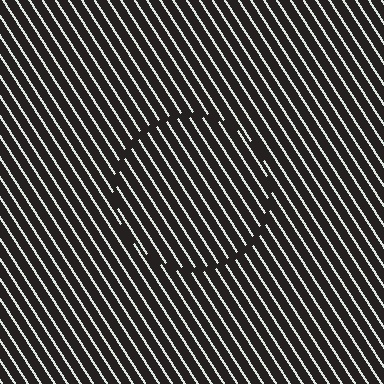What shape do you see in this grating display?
An illusory circle. The interior of the shape contains the same grating, shifted by half a period — the contour is defined by the phase discontinuity where line-ends from the inner and outer gratings abut.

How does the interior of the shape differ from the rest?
The interior of the shape contains the same grating, shifted by half a period — the contour is defined by the phase discontinuity where line-ends from the inner and outer gratings abut.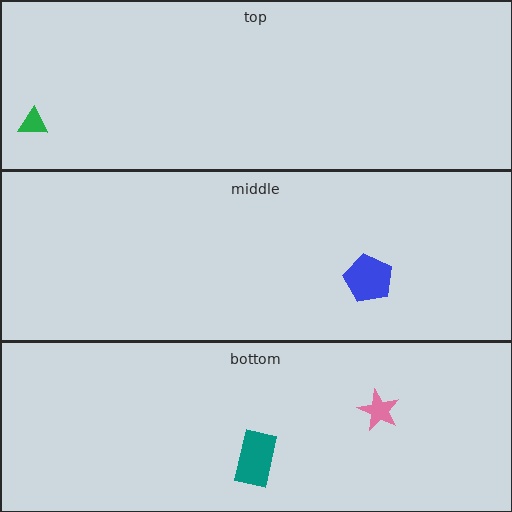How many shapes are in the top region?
1.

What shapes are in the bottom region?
The pink star, the teal rectangle.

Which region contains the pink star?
The bottom region.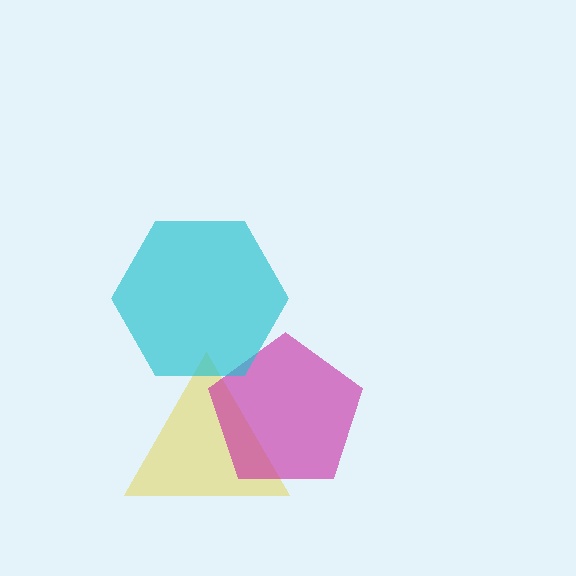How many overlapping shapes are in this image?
There are 3 overlapping shapes in the image.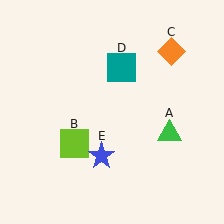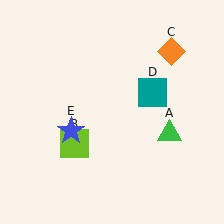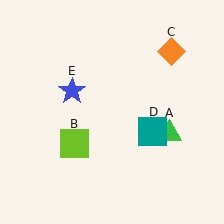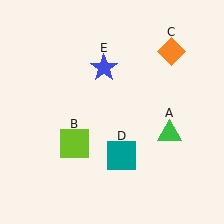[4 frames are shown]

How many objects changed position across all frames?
2 objects changed position: teal square (object D), blue star (object E).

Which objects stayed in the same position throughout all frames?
Green triangle (object A) and lime square (object B) and orange diamond (object C) remained stationary.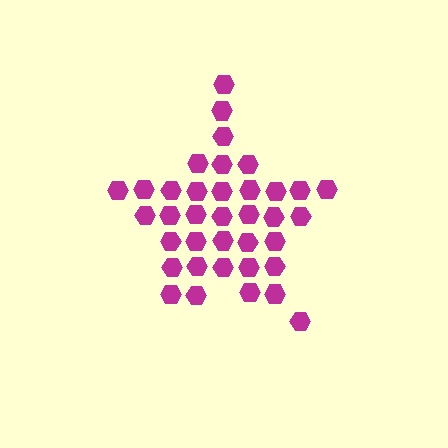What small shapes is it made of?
It is made of small hexagons.